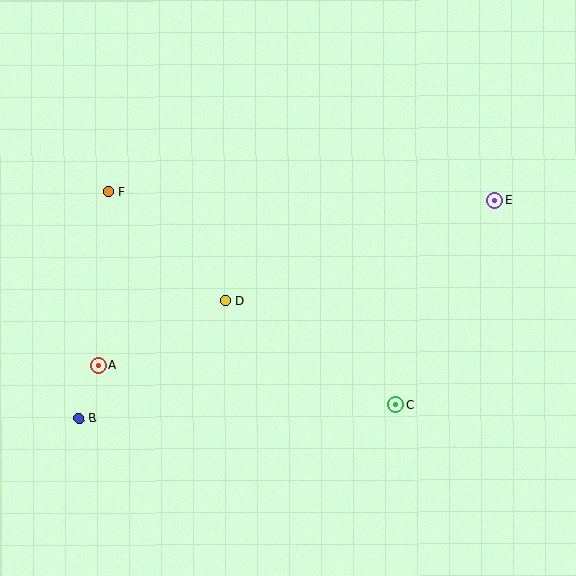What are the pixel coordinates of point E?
Point E is at (495, 201).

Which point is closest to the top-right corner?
Point E is closest to the top-right corner.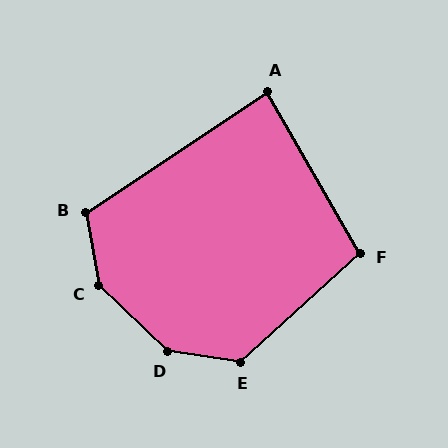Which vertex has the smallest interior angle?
A, at approximately 86 degrees.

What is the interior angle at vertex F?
Approximately 103 degrees (obtuse).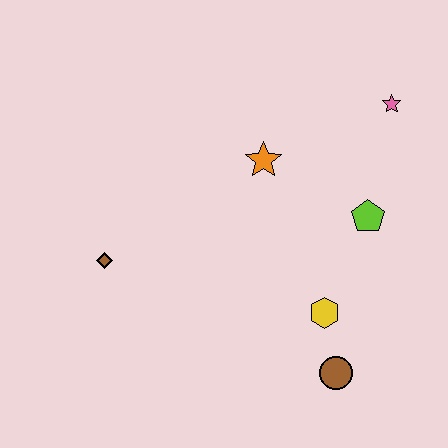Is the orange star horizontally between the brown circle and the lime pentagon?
No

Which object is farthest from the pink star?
The brown diamond is farthest from the pink star.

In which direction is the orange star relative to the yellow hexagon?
The orange star is above the yellow hexagon.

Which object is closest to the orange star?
The lime pentagon is closest to the orange star.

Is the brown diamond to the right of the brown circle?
No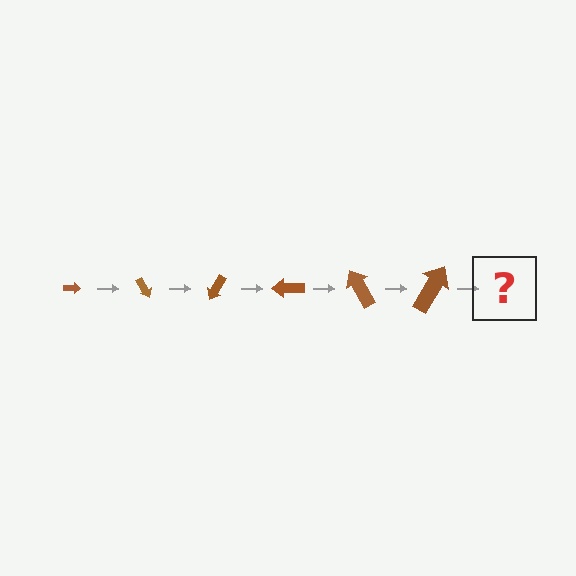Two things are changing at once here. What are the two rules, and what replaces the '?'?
The two rules are that the arrow grows larger each step and it rotates 60 degrees each step. The '?' should be an arrow, larger than the previous one and rotated 360 degrees from the start.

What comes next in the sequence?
The next element should be an arrow, larger than the previous one and rotated 360 degrees from the start.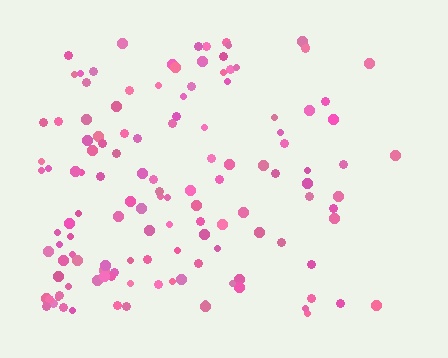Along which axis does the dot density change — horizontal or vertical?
Horizontal.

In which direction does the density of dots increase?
From right to left, with the left side densest.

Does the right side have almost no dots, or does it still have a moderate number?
Still a moderate number, just noticeably fewer than the left.